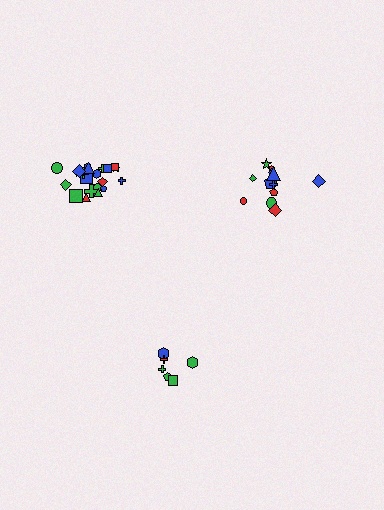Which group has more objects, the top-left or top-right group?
The top-left group.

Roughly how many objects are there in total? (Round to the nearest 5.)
Roughly 40 objects in total.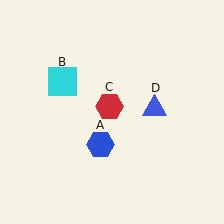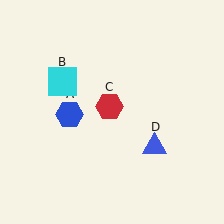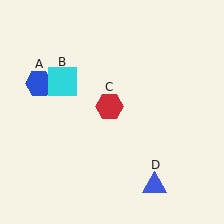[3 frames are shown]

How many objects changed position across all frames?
2 objects changed position: blue hexagon (object A), blue triangle (object D).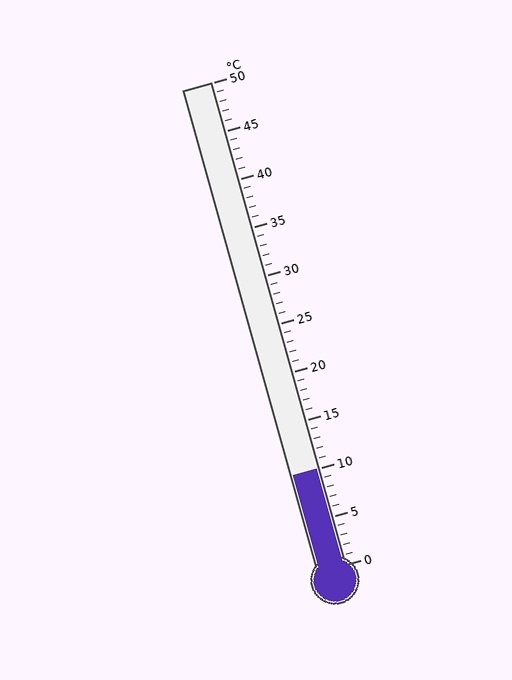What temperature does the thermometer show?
The thermometer shows approximately 10°C.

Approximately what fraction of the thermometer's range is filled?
The thermometer is filled to approximately 20% of its range.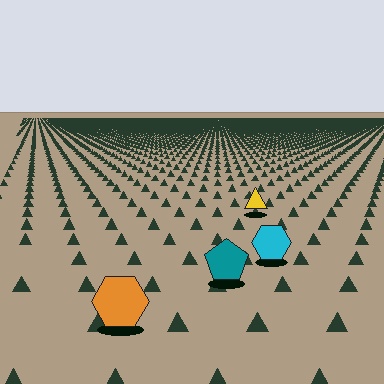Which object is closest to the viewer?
The orange hexagon is closest. The texture marks near it are larger and more spread out.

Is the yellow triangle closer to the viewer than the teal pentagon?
No. The teal pentagon is closer — you can tell from the texture gradient: the ground texture is coarser near it.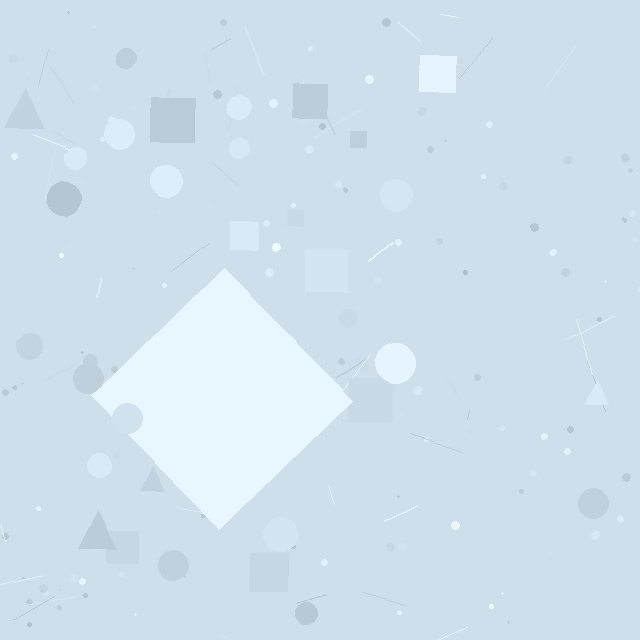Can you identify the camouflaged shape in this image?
The camouflaged shape is a diamond.